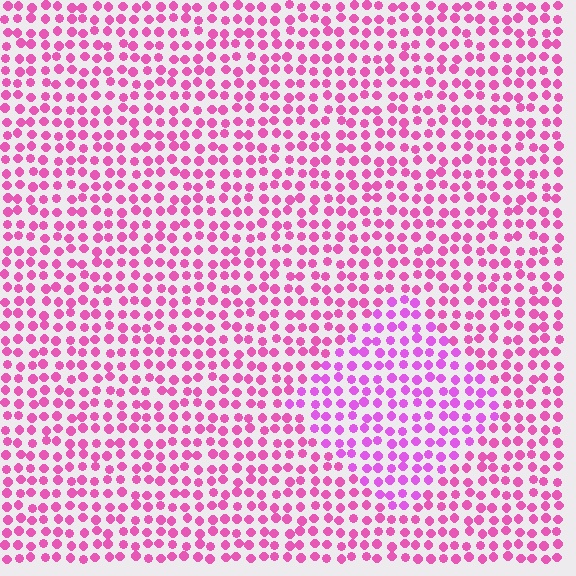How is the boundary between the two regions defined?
The boundary is defined purely by a slight shift in hue (about 24 degrees). Spacing, size, and orientation are identical on both sides.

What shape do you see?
I see a diamond.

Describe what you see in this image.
The image is filled with small pink elements in a uniform arrangement. A diamond-shaped region is visible where the elements are tinted to a slightly different hue, forming a subtle color boundary.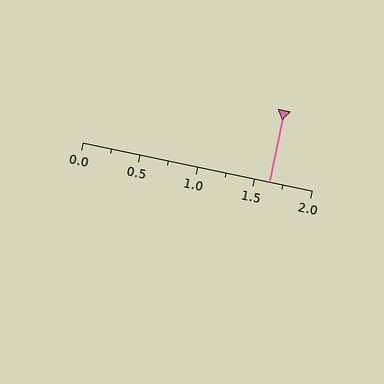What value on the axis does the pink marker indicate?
The marker indicates approximately 1.62.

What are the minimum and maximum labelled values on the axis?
The axis runs from 0.0 to 2.0.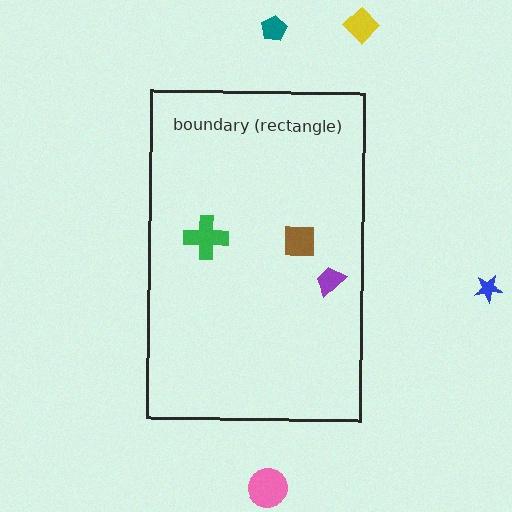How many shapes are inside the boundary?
3 inside, 4 outside.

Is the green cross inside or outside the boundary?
Inside.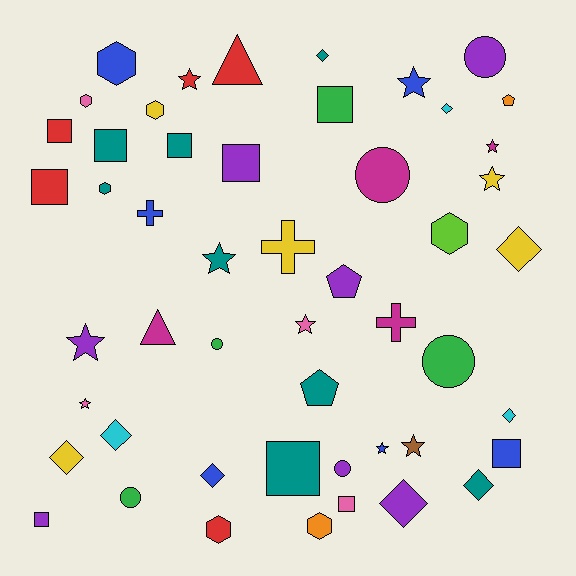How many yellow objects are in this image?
There are 5 yellow objects.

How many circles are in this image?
There are 6 circles.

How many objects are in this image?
There are 50 objects.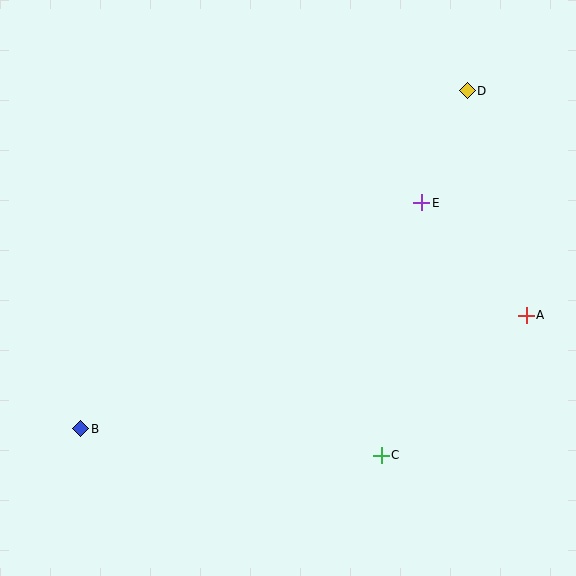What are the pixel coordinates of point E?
Point E is at (422, 203).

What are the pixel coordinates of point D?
Point D is at (467, 91).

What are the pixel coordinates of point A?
Point A is at (526, 315).